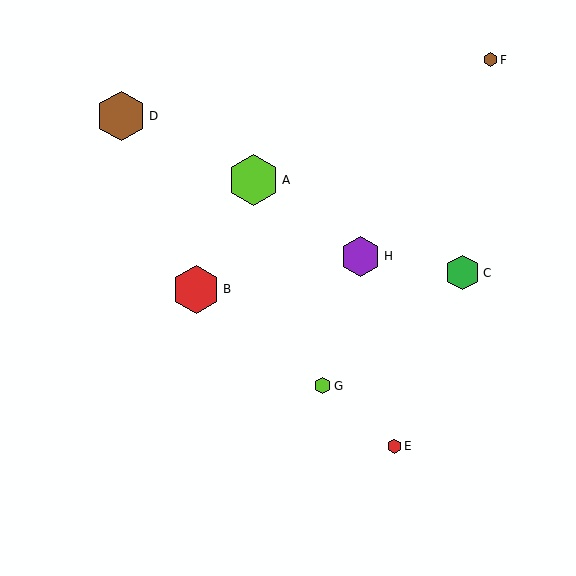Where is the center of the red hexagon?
The center of the red hexagon is at (196, 289).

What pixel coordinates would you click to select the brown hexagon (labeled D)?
Click at (121, 116) to select the brown hexagon D.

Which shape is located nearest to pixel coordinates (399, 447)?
The red hexagon (labeled E) at (394, 446) is nearest to that location.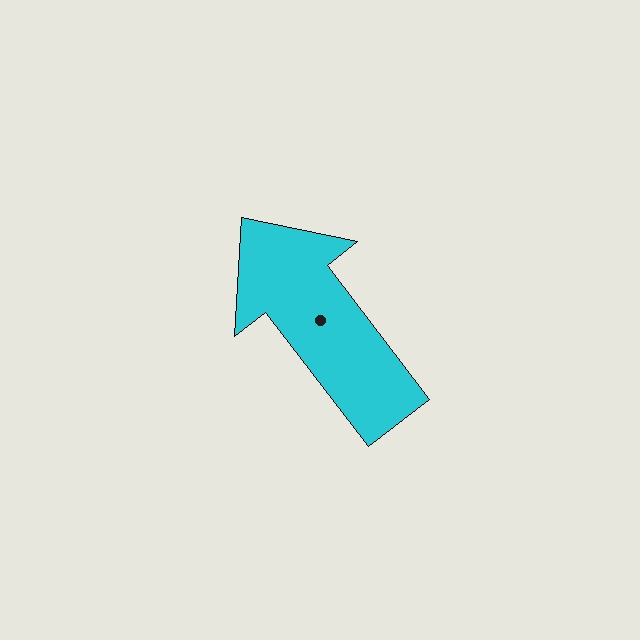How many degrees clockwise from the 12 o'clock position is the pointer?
Approximately 322 degrees.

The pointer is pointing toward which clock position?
Roughly 11 o'clock.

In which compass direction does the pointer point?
Northwest.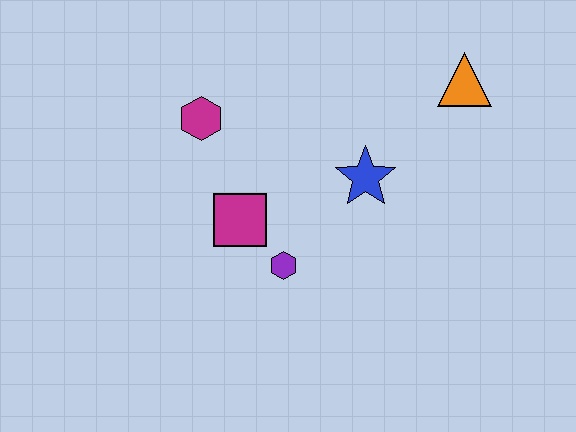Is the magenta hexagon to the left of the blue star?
Yes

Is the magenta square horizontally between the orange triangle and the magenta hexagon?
Yes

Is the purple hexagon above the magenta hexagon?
No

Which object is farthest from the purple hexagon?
The orange triangle is farthest from the purple hexagon.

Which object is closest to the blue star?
The purple hexagon is closest to the blue star.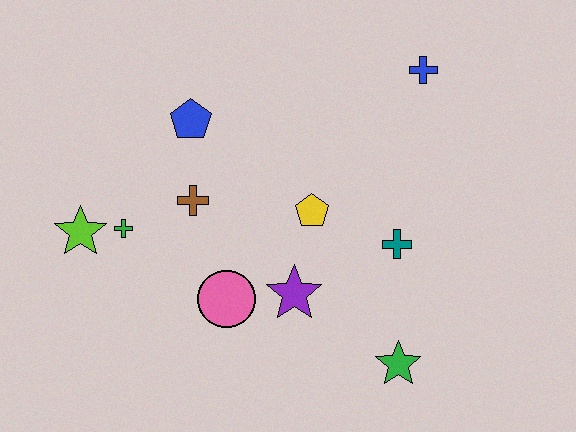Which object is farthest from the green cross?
The blue cross is farthest from the green cross.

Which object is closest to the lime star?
The green cross is closest to the lime star.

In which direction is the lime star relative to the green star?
The lime star is to the left of the green star.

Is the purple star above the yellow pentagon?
No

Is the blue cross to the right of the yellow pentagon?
Yes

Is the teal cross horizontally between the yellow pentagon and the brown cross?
No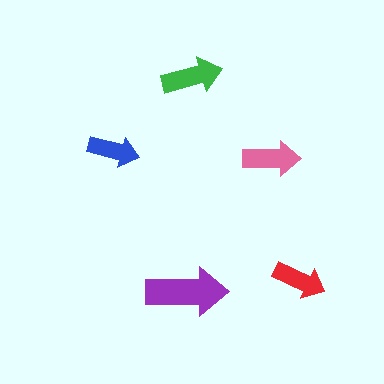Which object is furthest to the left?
The blue arrow is leftmost.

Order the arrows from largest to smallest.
the purple one, the green one, the pink one, the red one, the blue one.